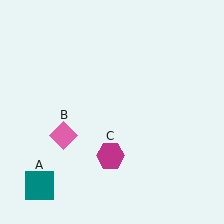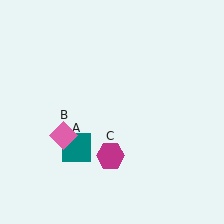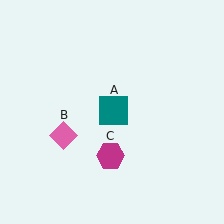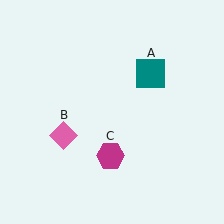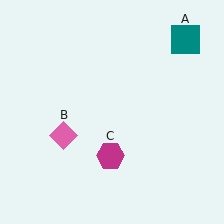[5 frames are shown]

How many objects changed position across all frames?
1 object changed position: teal square (object A).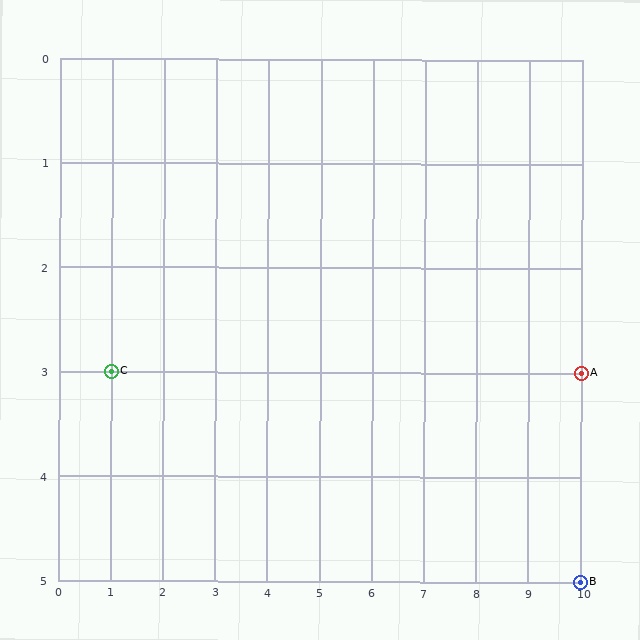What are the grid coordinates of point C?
Point C is at grid coordinates (1, 3).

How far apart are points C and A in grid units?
Points C and A are 9 columns apart.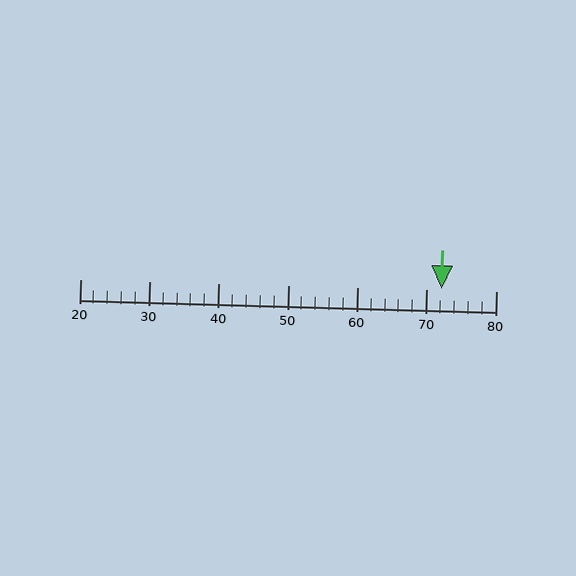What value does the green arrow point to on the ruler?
The green arrow points to approximately 72.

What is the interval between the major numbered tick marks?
The major tick marks are spaced 10 units apart.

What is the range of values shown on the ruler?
The ruler shows values from 20 to 80.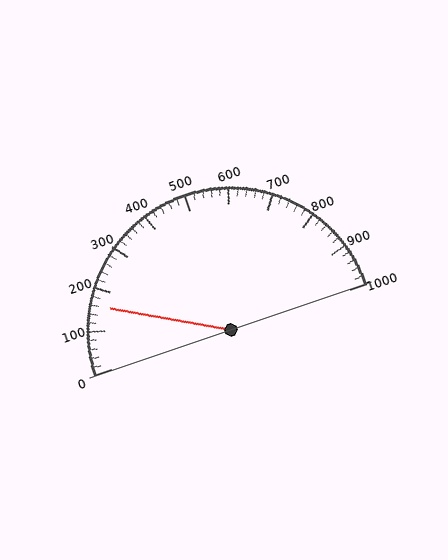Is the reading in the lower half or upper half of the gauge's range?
The reading is in the lower half of the range (0 to 1000).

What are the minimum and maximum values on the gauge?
The gauge ranges from 0 to 1000.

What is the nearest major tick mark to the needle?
The nearest major tick mark is 200.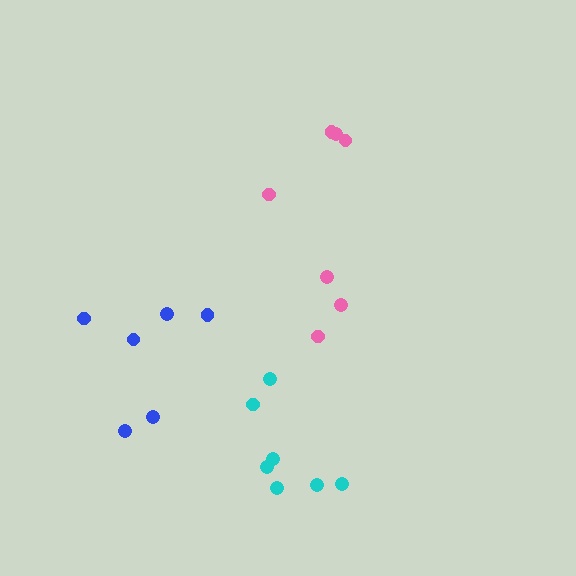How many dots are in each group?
Group 1: 7 dots, Group 2: 6 dots, Group 3: 7 dots (20 total).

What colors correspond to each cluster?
The clusters are colored: cyan, blue, pink.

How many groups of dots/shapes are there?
There are 3 groups.